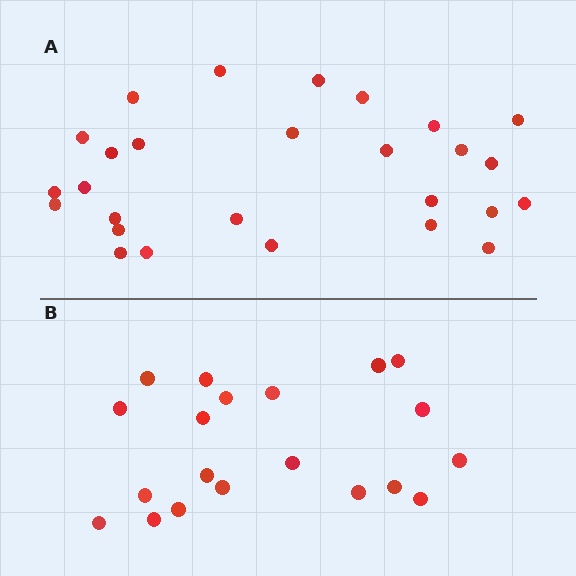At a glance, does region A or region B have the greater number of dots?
Region A (the top region) has more dots.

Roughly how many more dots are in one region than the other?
Region A has roughly 8 or so more dots than region B.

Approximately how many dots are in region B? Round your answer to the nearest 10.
About 20 dots.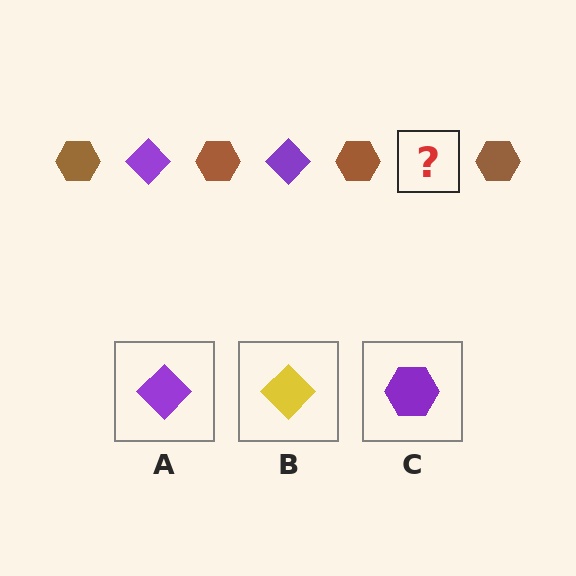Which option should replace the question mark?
Option A.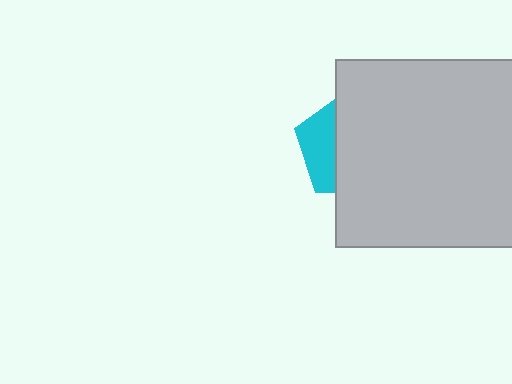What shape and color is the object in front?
The object in front is a light gray square.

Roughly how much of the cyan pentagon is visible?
A small part of it is visible (roughly 33%).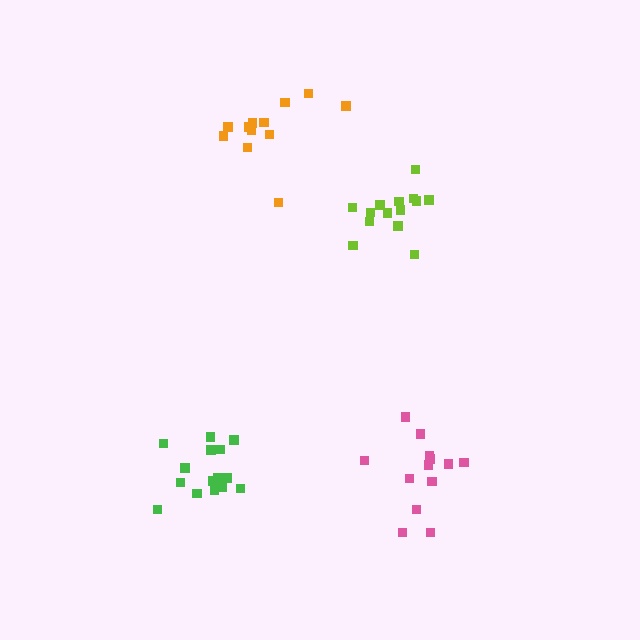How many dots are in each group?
Group 1: 12 dots, Group 2: 13 dots, Group 3: 14 dots, Group 4: 16 dots (55 total).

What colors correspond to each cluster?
The clusters are colored: orange, pink, lime, green.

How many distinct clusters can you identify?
There are 4 distinct clusters.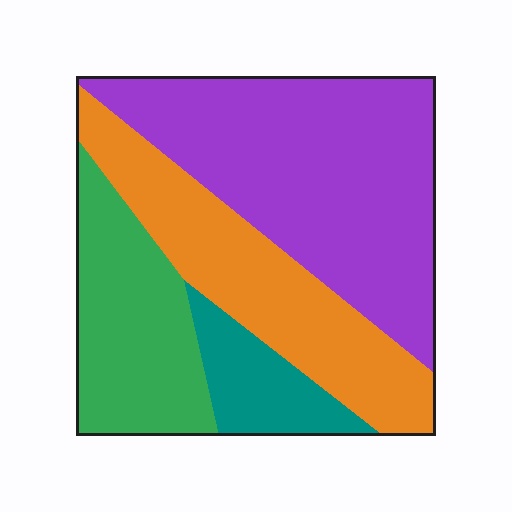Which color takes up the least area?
Teal, at roughly 10%.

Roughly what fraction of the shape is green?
Green covers 21% of the shape.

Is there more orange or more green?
Orange.